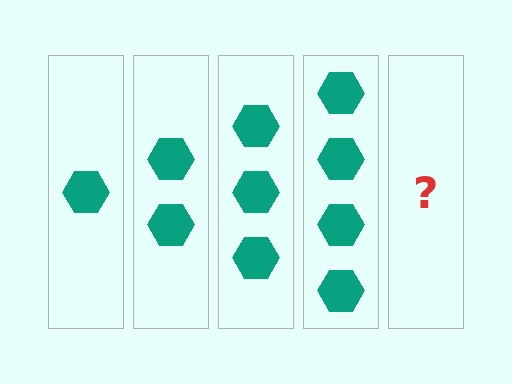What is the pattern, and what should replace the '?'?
The pattern is that each step adds one more hexagon. The '?' should be 5 hexagons.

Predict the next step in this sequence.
The next step is 5 hexagons.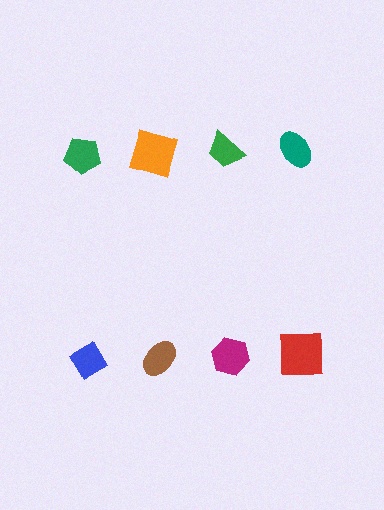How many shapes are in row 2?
4 shapes.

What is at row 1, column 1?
A green pentagon.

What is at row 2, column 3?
A magenta hexagon.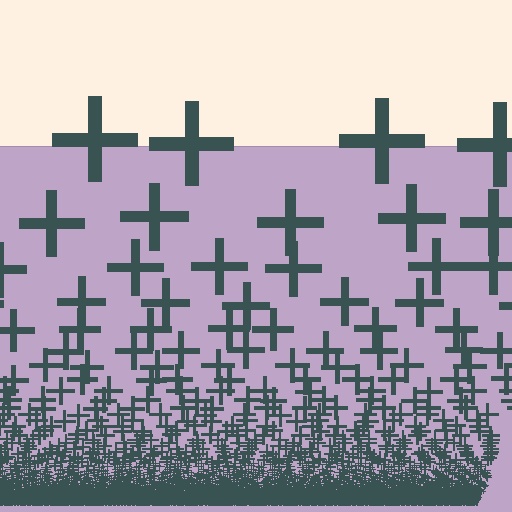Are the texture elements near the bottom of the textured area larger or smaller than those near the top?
Smaller. The gradient is inverted — elements near the bottom are smaller and denser.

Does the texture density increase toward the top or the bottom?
Density increases toward the bottom.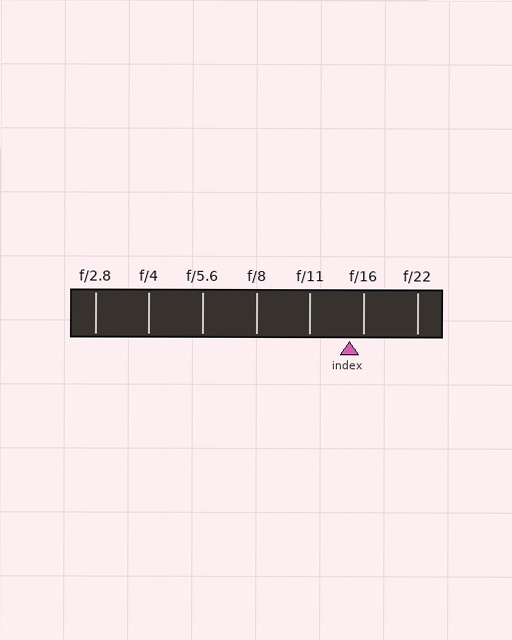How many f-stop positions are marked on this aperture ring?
There are 7 f-stop positions marked.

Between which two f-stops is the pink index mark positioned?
The index mark is between f/11 and f/16.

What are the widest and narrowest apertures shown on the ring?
The widest aperture shown is f/2.8 and the narrowest is f/22.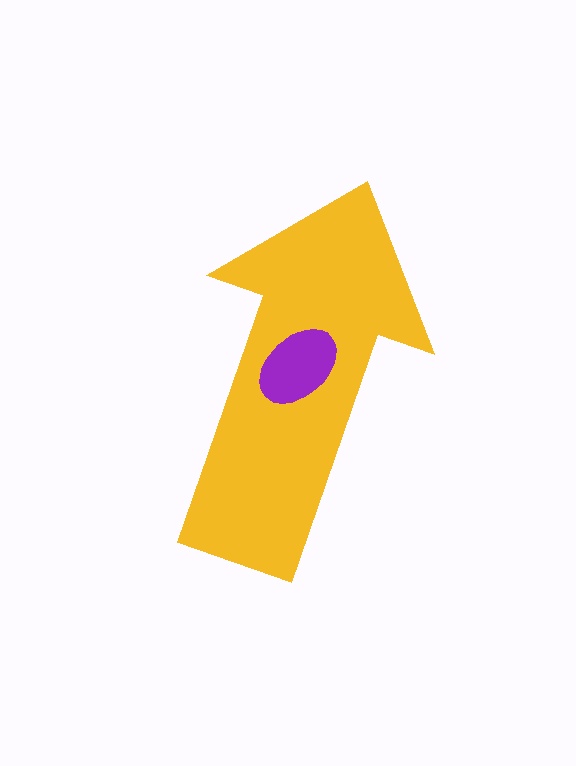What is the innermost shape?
The purple ellipse.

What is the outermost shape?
The yellow arrow.